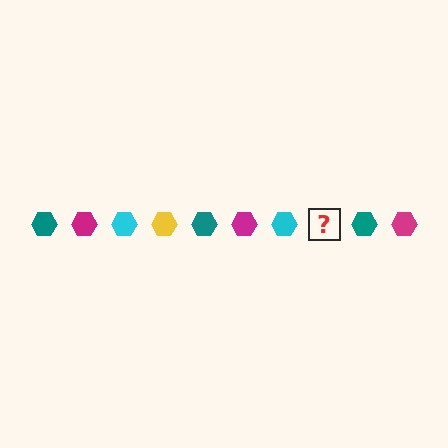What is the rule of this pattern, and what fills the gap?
The rule is that the pattern cycles through teal, magenta, cyan, yellow hexagons. The gap should be filled with a yellow hexagon.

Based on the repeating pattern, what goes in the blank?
The blank should be a yellow hexagon.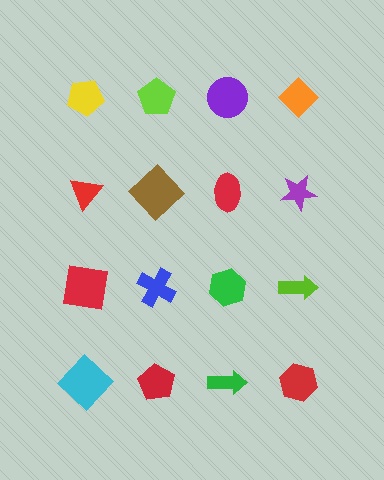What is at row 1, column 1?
A yellow pentagon.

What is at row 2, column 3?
A red ellipse.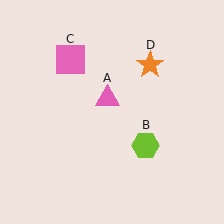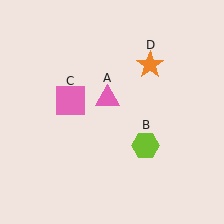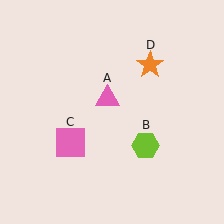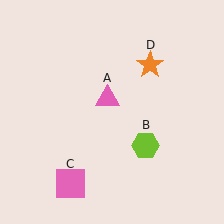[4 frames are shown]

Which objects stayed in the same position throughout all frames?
Pink triangle (object A) and lime hexagon (object B) and orange star (object D) remained stationary.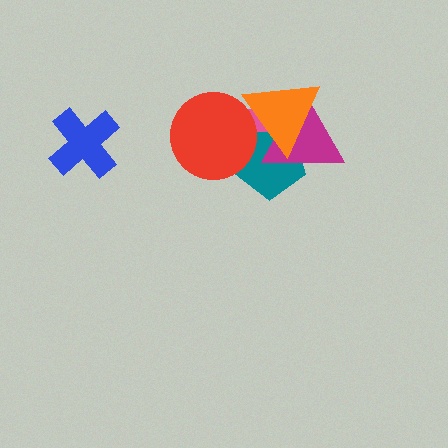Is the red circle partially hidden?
Yes, it is partially covered by another shape.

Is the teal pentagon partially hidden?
Yes, it is partially covered by another shape.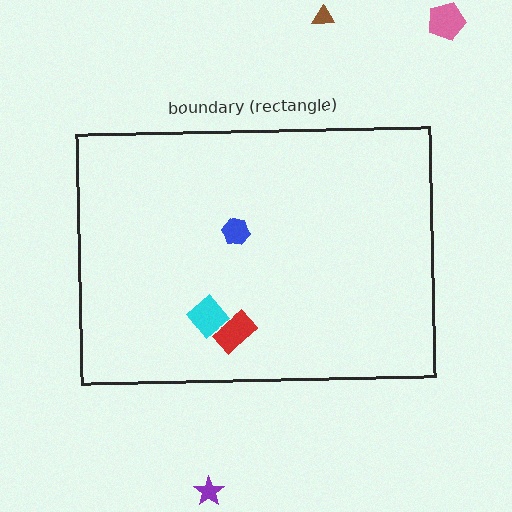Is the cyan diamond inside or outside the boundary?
Inside.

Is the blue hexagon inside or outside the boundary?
Inside.